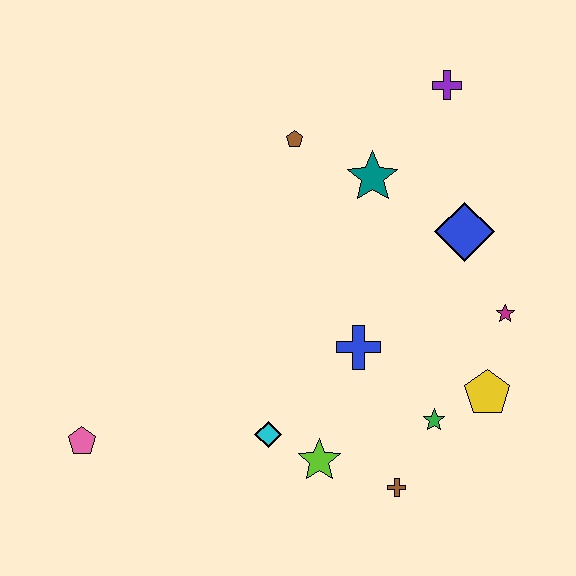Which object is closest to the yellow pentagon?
The green star is closest to the yellow pentagon.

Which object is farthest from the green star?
The pink pentagon is farthest from the green star.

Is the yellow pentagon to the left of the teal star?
No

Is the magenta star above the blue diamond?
No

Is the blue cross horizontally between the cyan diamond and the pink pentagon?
No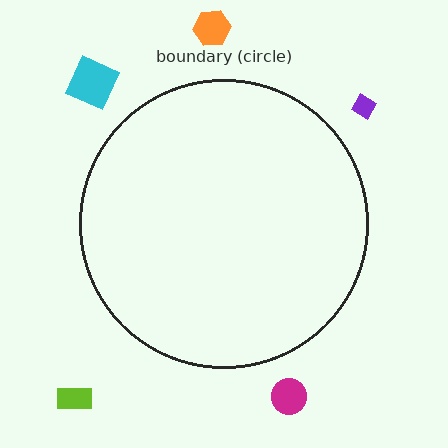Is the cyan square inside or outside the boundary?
Outside.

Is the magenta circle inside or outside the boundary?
Outside.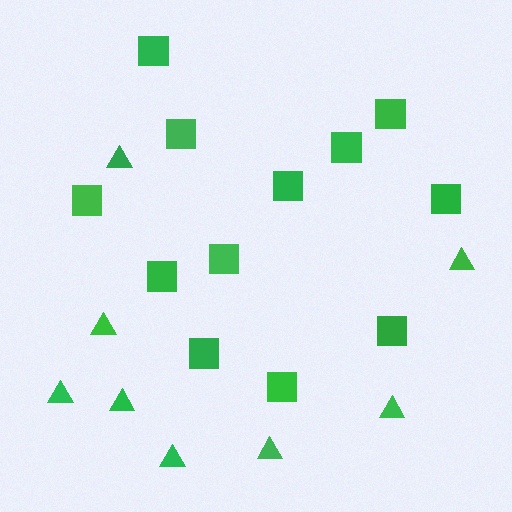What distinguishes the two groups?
There are 2 groups: one group of squares (12) and one group of triangles (8).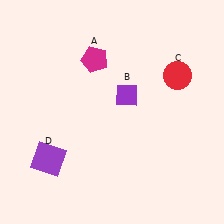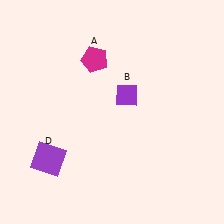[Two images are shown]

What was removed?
The red circle (C) was removed in Image 2.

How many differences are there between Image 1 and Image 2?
There is 1 difference between the two images.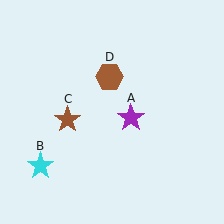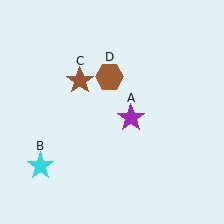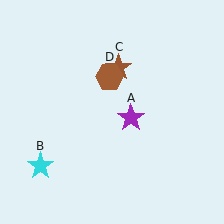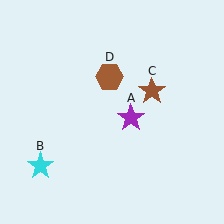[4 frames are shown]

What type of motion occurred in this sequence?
The brown star (object C) rotated clockwise around the center of the scene.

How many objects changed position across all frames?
1 object changed position: brown star (object C).